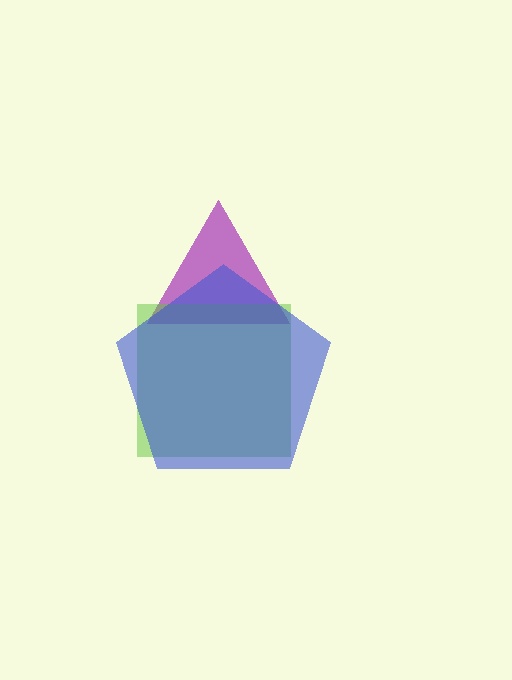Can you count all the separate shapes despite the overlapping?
Yes, there are 3 separate shapes.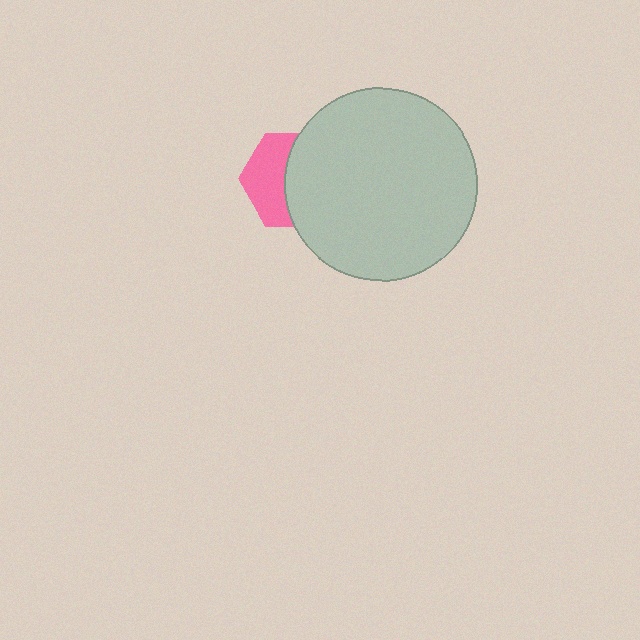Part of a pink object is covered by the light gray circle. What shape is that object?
It is a hexagon.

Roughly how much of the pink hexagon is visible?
A small part of it is visible (roughly 45%).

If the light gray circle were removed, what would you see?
You would see the complete pink hexagon.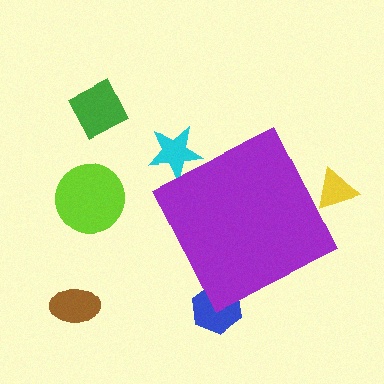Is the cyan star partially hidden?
Yes, the cyan star is partially hidden behind the purple diamond.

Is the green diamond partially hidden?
No, the green diamond is fully visible.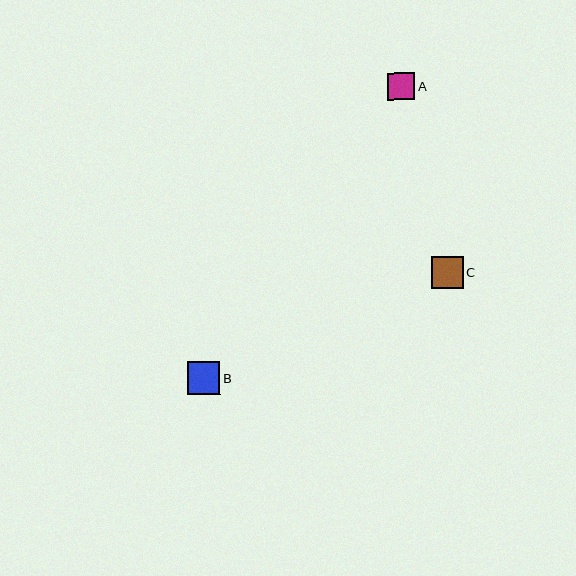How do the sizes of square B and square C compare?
Square B and square C are approximately the same size.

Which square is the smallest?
Square A is the smallest with a size of approximately 27 pixels.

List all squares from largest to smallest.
From largest to smallest: B, C, A.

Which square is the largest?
Square B is the largest with a size of approximately 32 pixels.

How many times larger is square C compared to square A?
Square C is approximately 1.2 times the size of square A.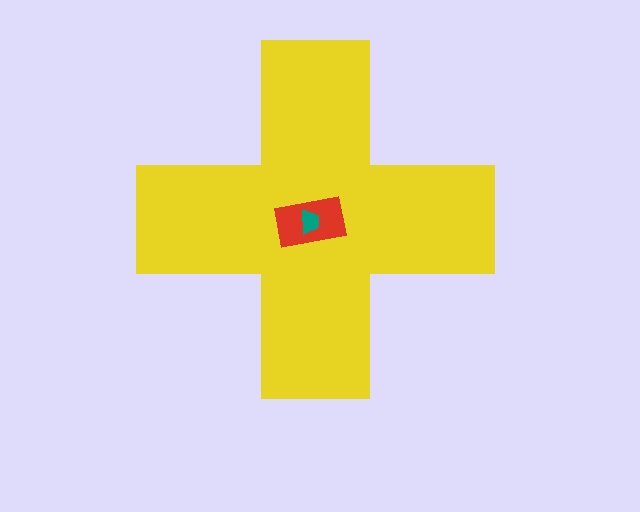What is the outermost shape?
The yellow cross.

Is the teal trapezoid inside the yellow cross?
Yes.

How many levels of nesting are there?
3.